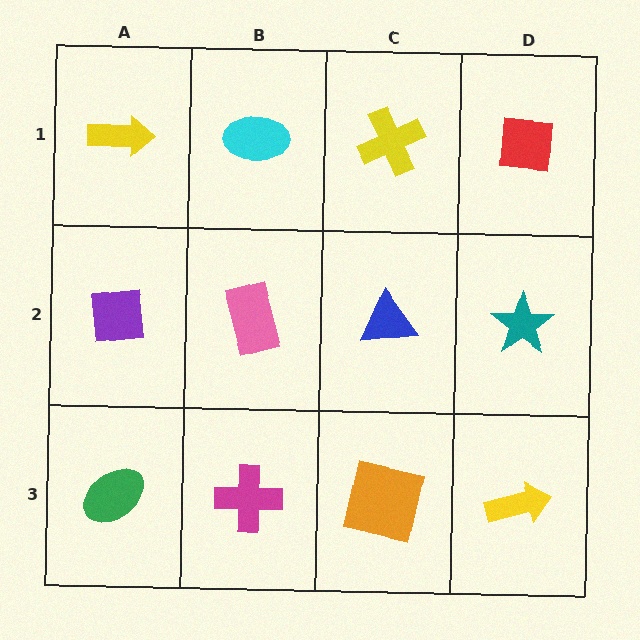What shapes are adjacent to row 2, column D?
A red square (row 1, column D), a yellow arrow (row 3, column D), a blue triangle (row 2, column C).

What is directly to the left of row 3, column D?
An orange square.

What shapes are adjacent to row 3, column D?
A teal star (row 2, column D), an orange square (row 3, column C).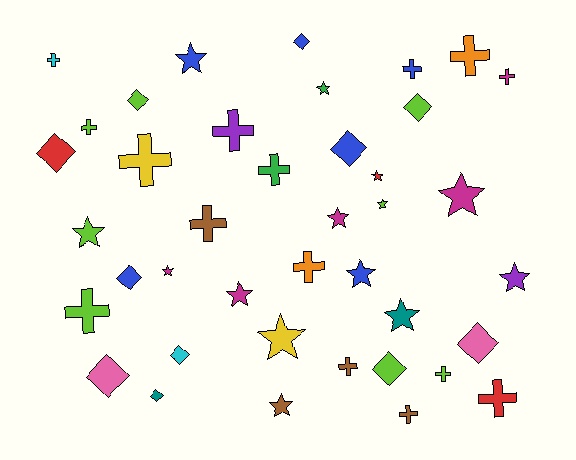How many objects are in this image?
There are 40 objects.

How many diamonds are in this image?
There are 11 diamonds.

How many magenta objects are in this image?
There are 5 magenta objects.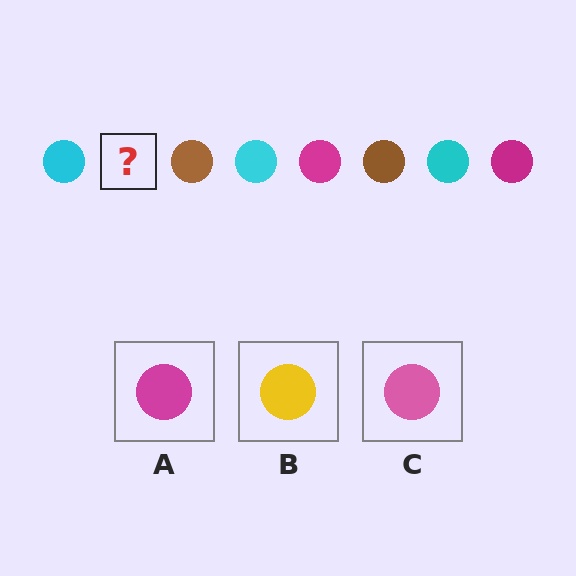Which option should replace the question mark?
Option A.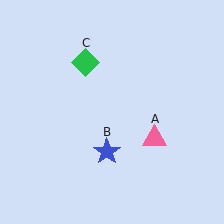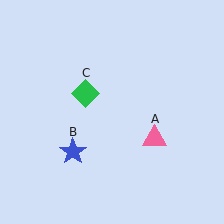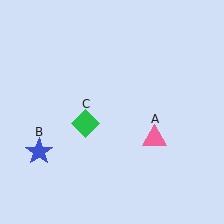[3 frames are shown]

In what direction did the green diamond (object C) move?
The green diamond (object C) moved down.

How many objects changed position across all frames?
2 objects changed position: blue star (object B), green diamond (object C).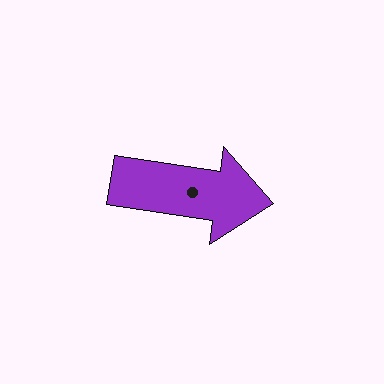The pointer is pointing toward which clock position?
Roughly 3 o'clock.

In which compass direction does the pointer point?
East.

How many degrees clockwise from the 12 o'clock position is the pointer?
Approximately 98 degrees.